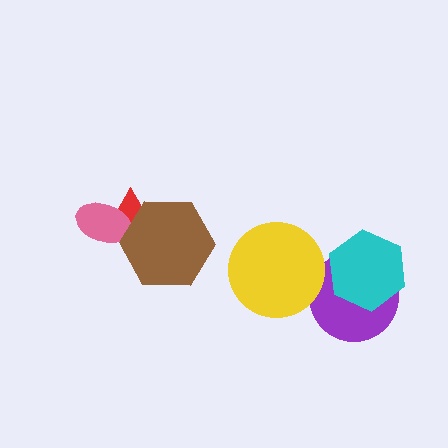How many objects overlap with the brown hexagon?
2 objects overlap with the brown hexagon.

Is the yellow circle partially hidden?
No, no other shape covers it.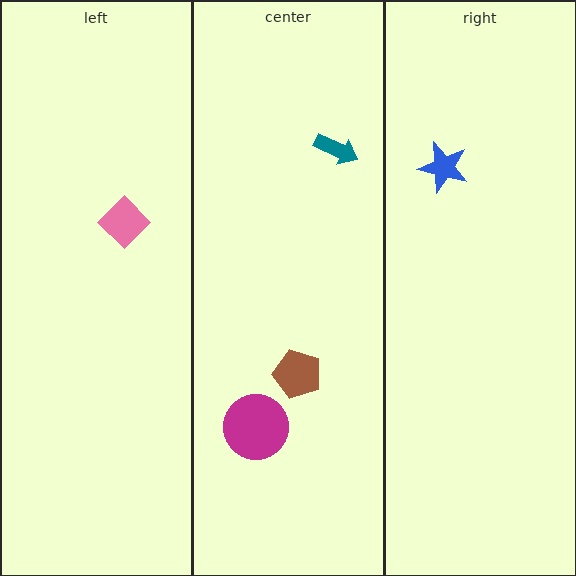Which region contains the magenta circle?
The center region.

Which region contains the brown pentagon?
The center region.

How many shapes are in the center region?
3.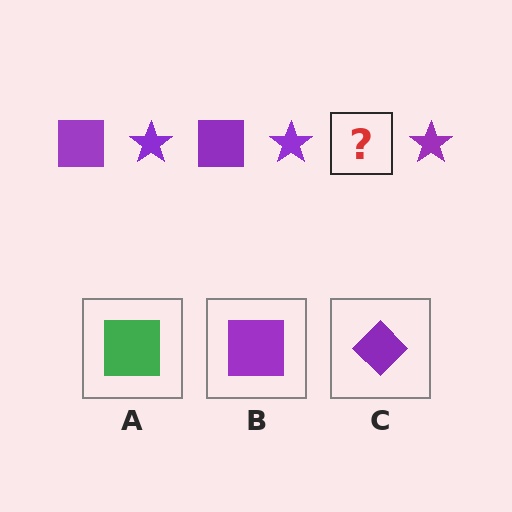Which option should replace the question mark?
Option B.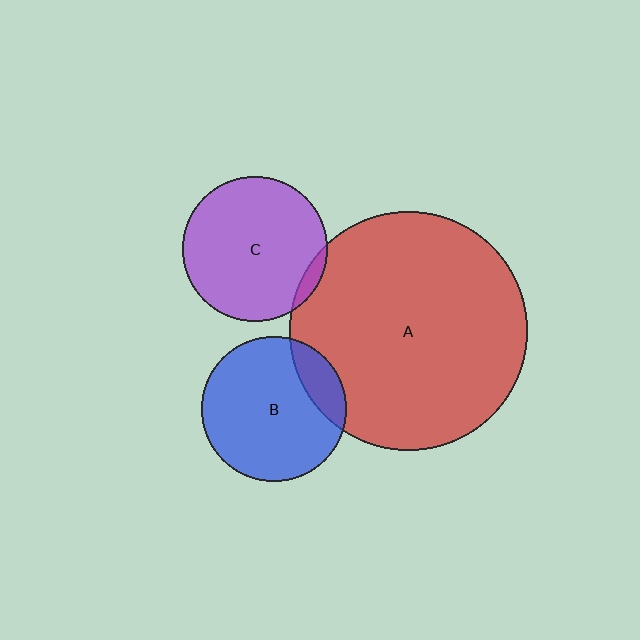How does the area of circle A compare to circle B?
Approximately 2.7 times.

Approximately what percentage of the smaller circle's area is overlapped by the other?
Approximately 15%.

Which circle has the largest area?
Circle A (red).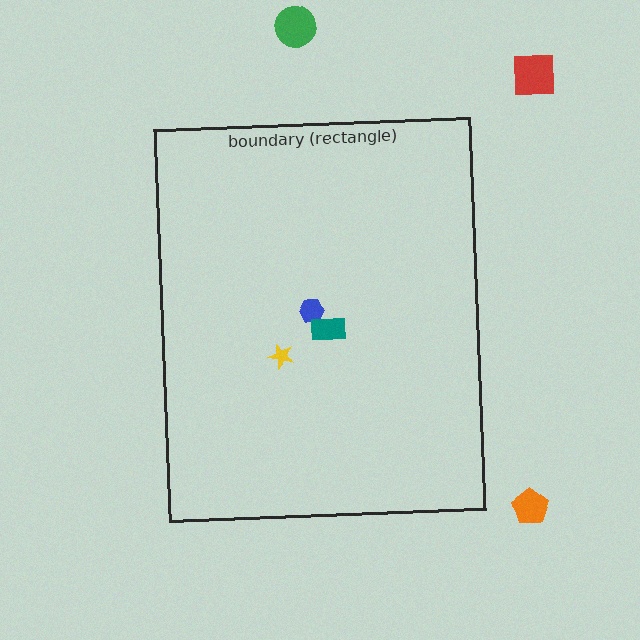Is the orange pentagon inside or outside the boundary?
Outside.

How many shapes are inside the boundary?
3 inside, 3 outside.